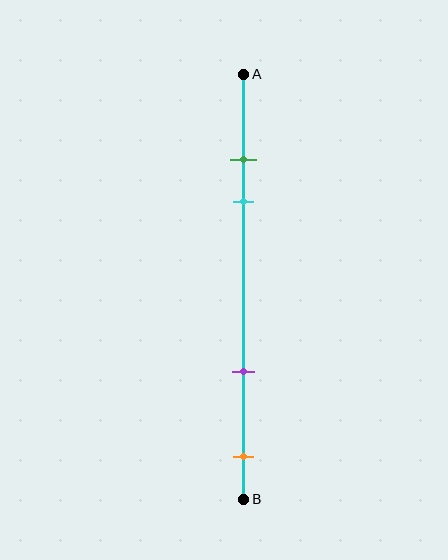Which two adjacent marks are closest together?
The green and cyan marks are the closest adjacent pair.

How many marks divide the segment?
There are 4 marks dividing the segment.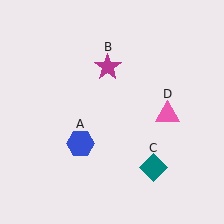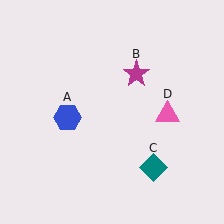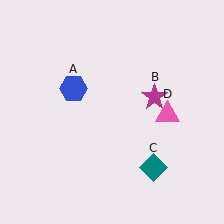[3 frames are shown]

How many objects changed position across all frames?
2 objects changed position: blue hexagon (object A), magenta star (object B).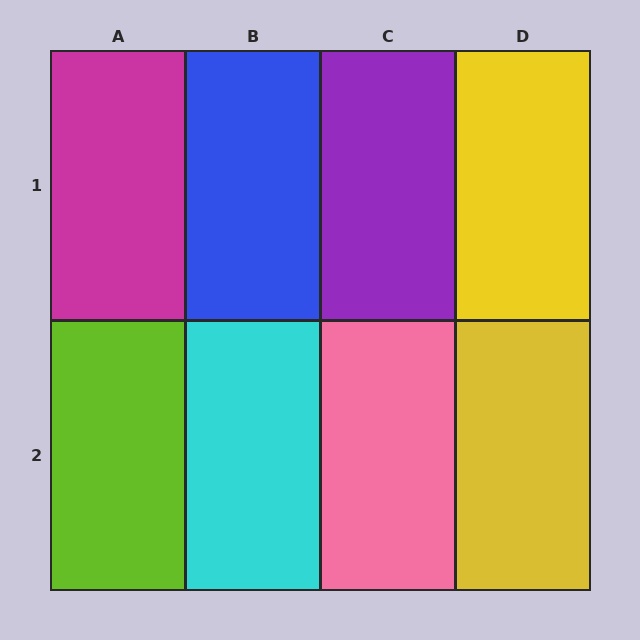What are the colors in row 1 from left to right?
Magenta, blue, purple, yellow.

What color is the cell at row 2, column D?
Yellow.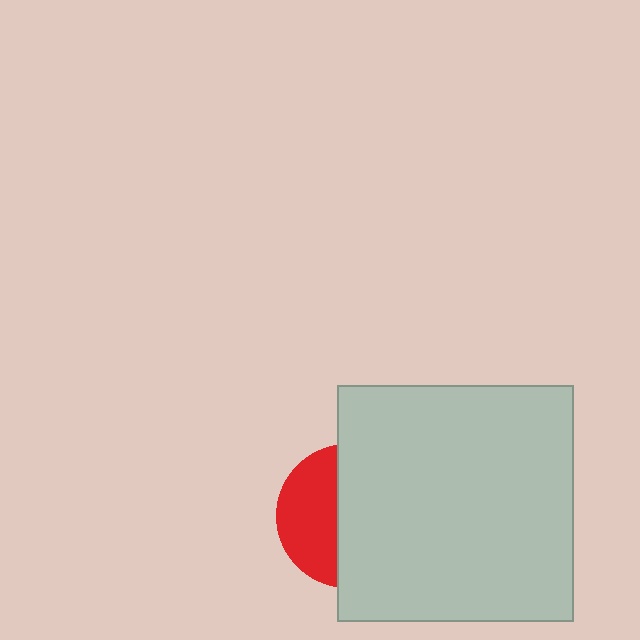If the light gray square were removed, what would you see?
You would see the complete red circle.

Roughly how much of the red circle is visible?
A small part of it is visible (roughly 41%).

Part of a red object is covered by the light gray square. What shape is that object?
It is a circle.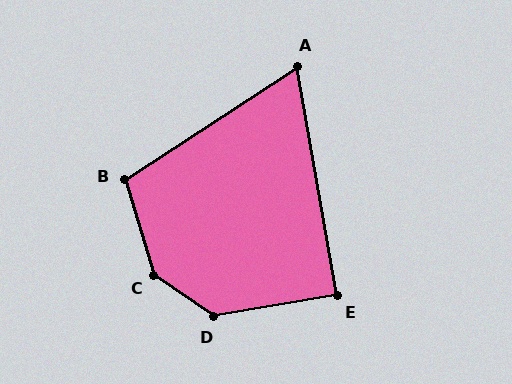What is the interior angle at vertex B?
Approximately 106 degrees (obtuse).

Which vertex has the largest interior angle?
C, at approximately 142 degrees.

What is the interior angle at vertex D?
Approximately 136 degrees (obtuse).